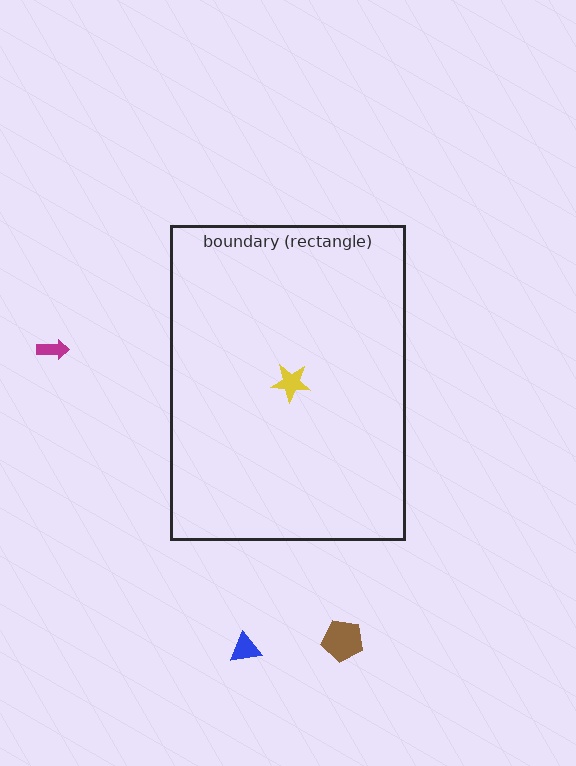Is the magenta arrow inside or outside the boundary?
Outside.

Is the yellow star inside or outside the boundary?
Inside.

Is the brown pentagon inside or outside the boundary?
Outside.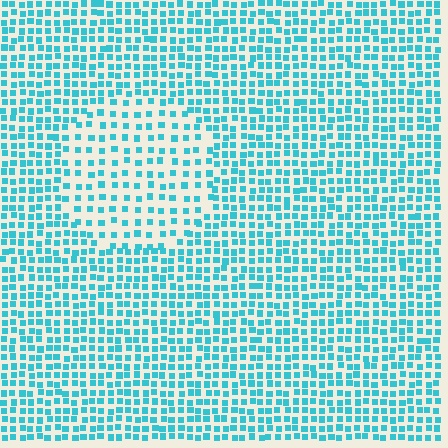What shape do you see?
I see a circle.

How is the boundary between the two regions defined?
The boundary is defined by a change in element density (approximately 1.8x ratio). All elements are the same color, size, and shape.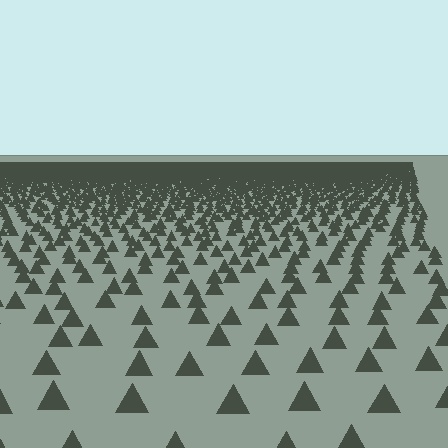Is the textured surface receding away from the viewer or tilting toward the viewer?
The surface is receding away from the viewer. Texture elements get smaller and denser toward the top.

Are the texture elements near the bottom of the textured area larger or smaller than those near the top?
Larger. Near the bottom, elements are closer to the viewer and appear at a bigger on-screen size.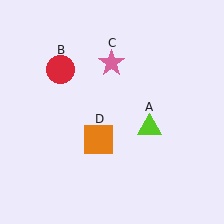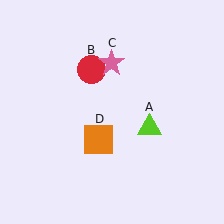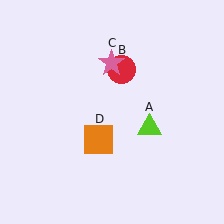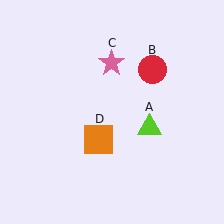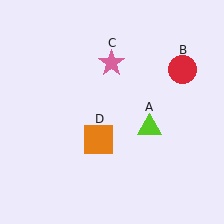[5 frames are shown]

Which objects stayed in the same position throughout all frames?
Lime triangle (object A) and pink star (object C) and orange square (object D) remained stationary.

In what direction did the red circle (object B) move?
The red circle (object B) moved right.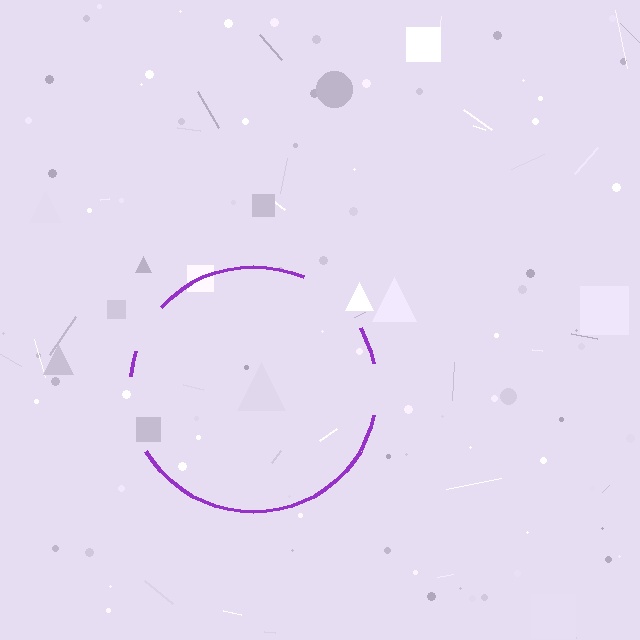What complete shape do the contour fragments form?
The contour fragments form a circle.